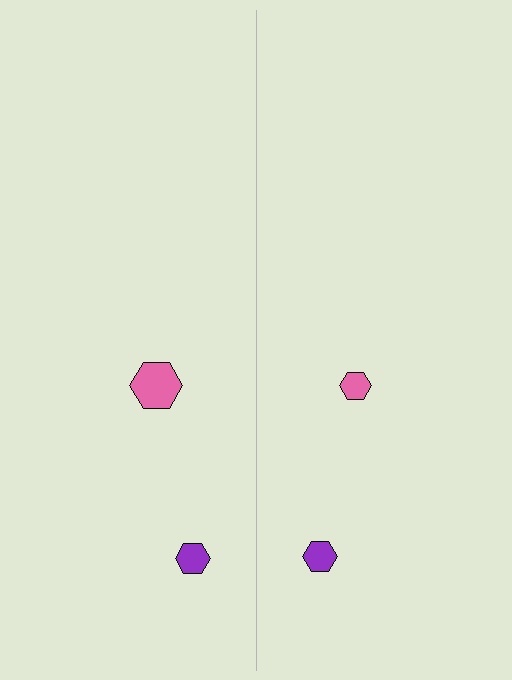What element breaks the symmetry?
The pink hexagon on the right side has a different size than its mirror counterpart.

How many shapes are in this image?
There are 4 shapes in this image.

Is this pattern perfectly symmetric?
No, the pattern is not perfectly symmetric. The pink hexagon on the right side has a different size than its mirror counterpart.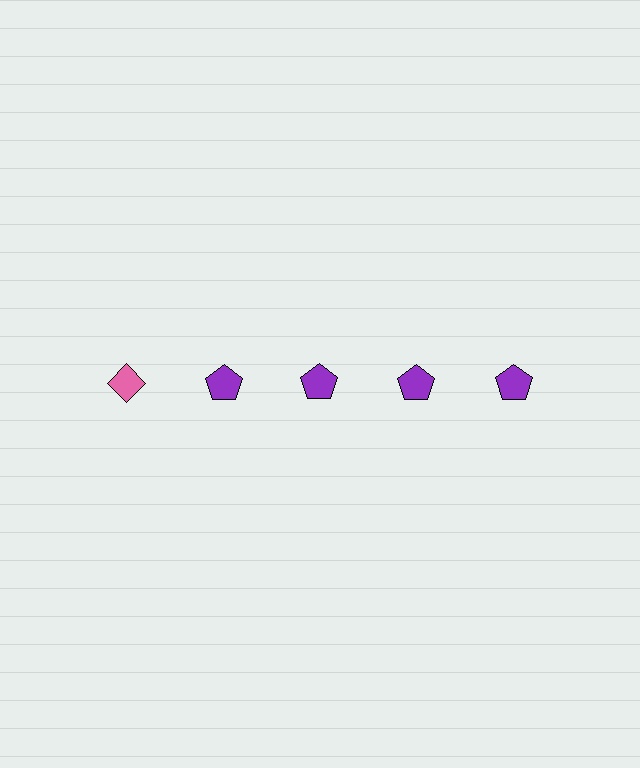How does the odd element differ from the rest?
It differs in both color (pink instead of purple) and shape (diamond instead of pentagon).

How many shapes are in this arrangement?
There are 5 shapes arranged in a grid pattern.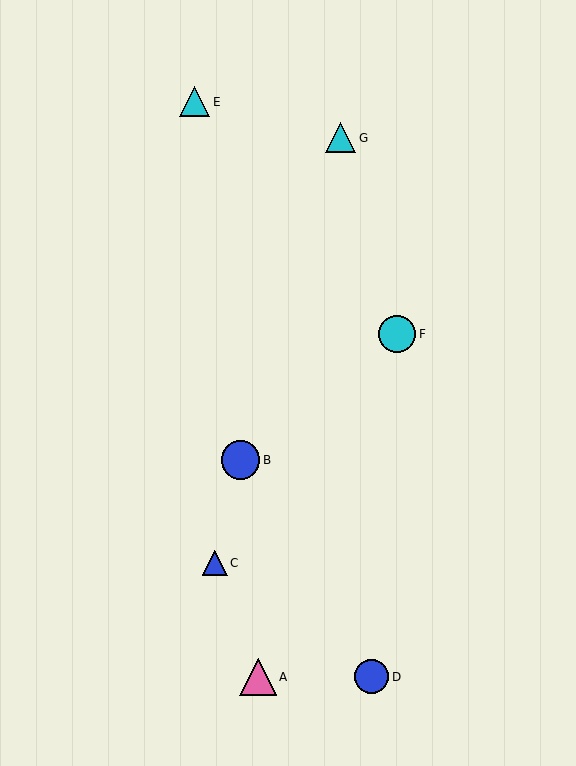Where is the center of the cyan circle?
The center of the cyan circle is at (397, 334).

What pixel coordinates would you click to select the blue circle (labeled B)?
Click at (241, 460) to select the blue circle B.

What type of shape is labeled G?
Shape G is a cyan triangle.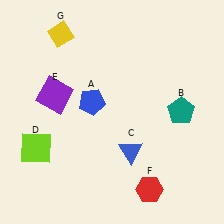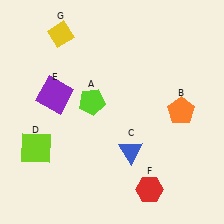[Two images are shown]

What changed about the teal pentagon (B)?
In Image 1, B is teal. In Image 2, it changed to orange.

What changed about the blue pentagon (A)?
In Image 1, A is blue. In Image 2, it changed to lime.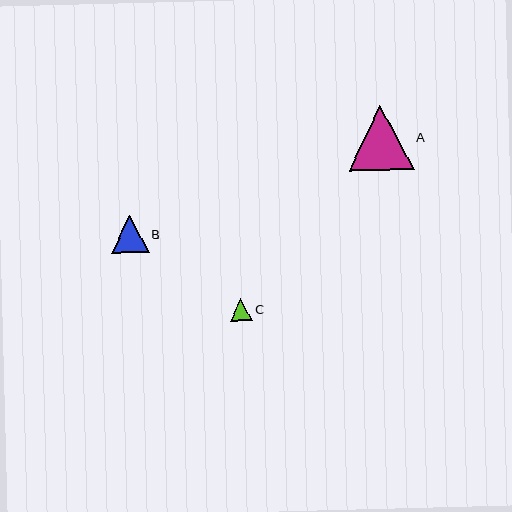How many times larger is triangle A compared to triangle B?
Triangle A is approximately 1.7 times the size of triangle B.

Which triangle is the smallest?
Triangle C is the smallest with a size of approximately 22 pixels.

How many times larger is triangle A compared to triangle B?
Triangle A is approximately 1.7 times the size of triangle B.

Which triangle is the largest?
Triangle A is the largest with a size of approximately 65 pixels.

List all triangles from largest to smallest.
From largest to smallest: A, B, C.